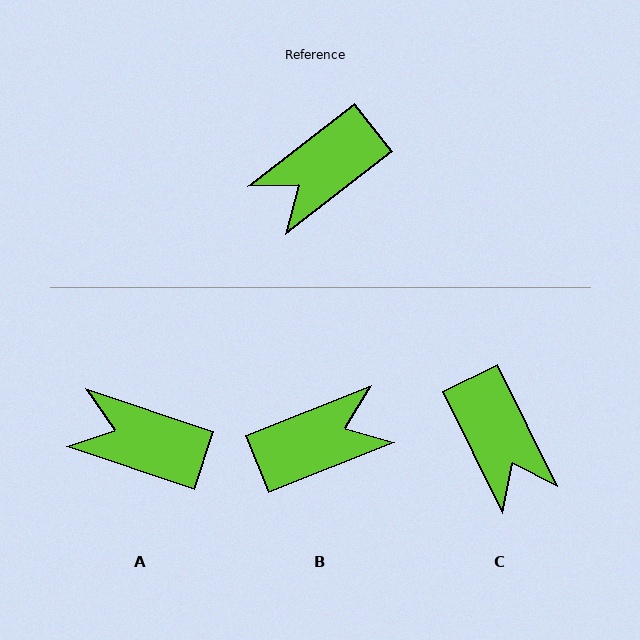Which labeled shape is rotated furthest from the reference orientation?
B, about 164 degrees away.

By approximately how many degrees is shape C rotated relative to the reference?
Approximately 79 degrees counter-clockwise.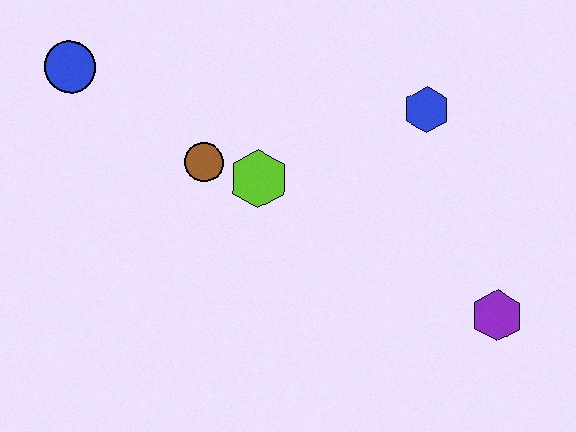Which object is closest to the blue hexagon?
The lime hexagon is closest to the blue hexagon.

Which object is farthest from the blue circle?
The purple hexagon is farthest from the blue circle.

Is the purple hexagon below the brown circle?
Yes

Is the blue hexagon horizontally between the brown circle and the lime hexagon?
No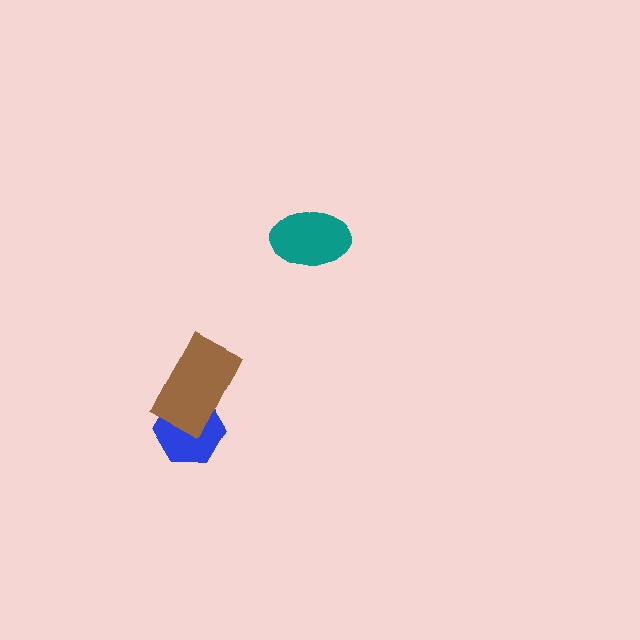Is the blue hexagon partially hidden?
Yes, it is partially covered by another shape.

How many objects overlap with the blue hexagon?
1 object overlaps with the blue hexagon.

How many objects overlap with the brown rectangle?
1 object overlaps with the brown rectangle.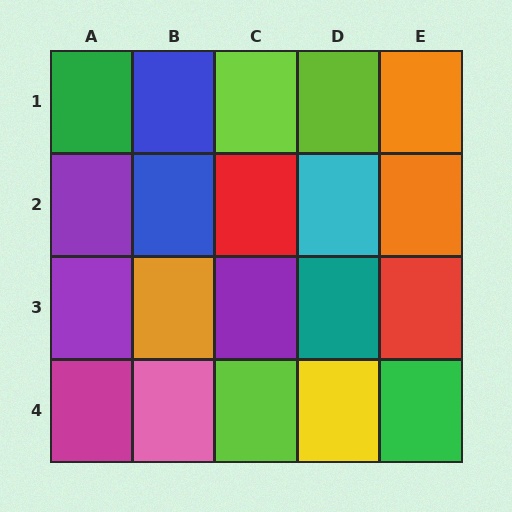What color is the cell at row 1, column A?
Green.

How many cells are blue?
2 cells are blue.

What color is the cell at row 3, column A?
Purple.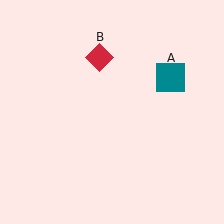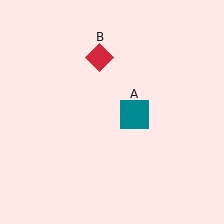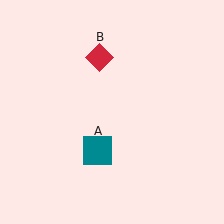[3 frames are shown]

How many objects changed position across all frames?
1 object changed position: teal square (object A).